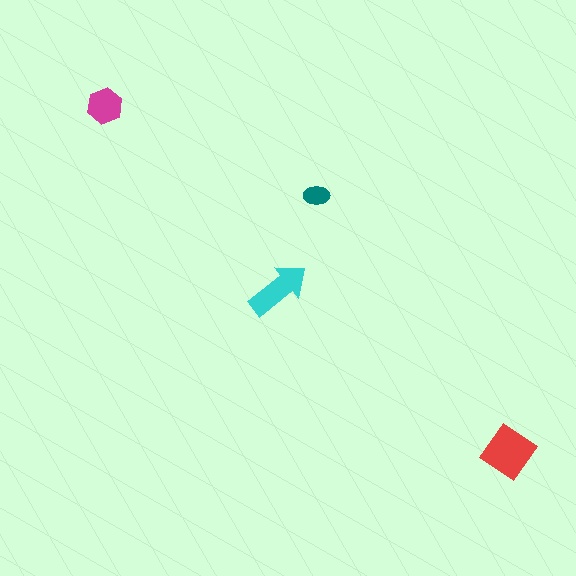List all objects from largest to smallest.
The red diamond, the cyan arrow, the magenta hexagon, the teal ellipse.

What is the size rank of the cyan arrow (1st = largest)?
2nd.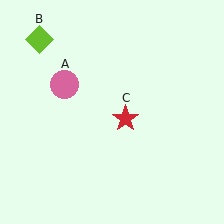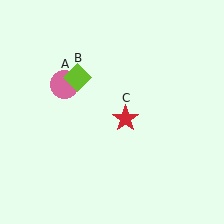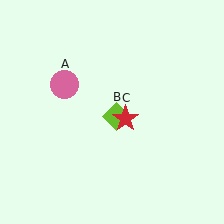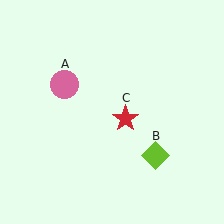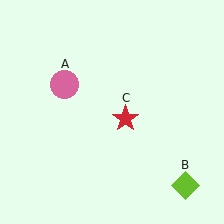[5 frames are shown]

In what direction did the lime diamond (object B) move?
The lime diamond (object B) moved down and to the right.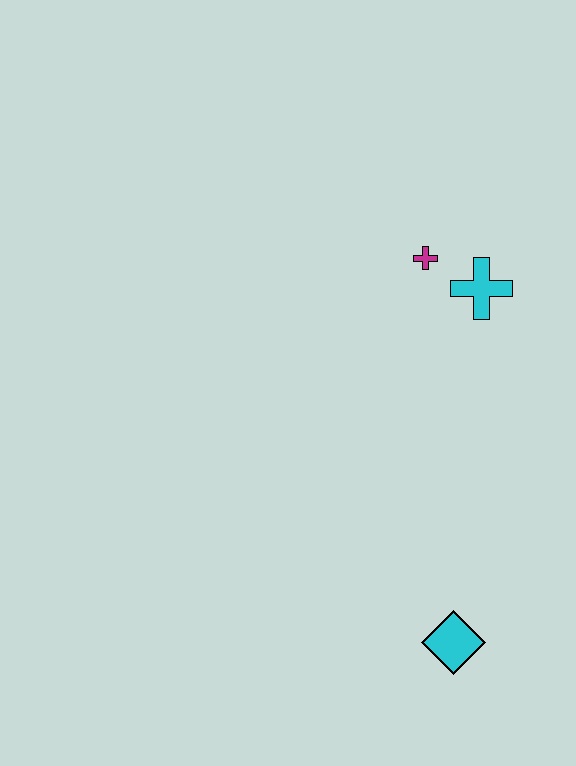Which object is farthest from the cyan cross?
The cyan diamond is farthest from the cyan cross.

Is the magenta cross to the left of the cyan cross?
Yes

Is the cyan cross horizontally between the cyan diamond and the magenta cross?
No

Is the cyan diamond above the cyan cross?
No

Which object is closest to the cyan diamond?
The cyan cross is closest to the cyan diamond.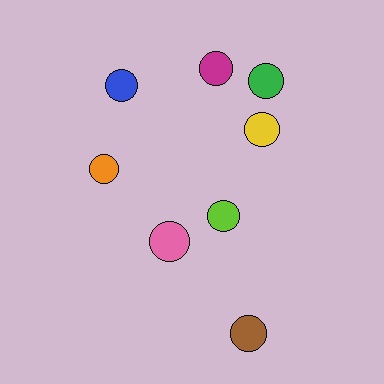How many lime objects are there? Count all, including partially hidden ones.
There is 1 lime object.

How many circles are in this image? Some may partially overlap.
There are 8 circles.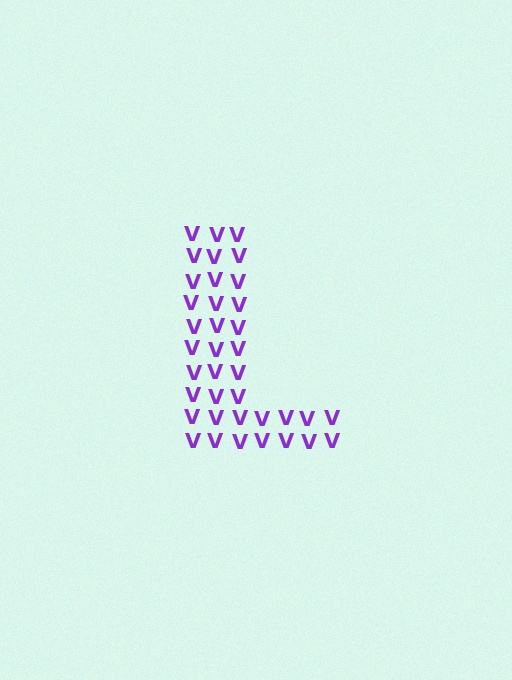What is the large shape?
The large shape is the letter L.